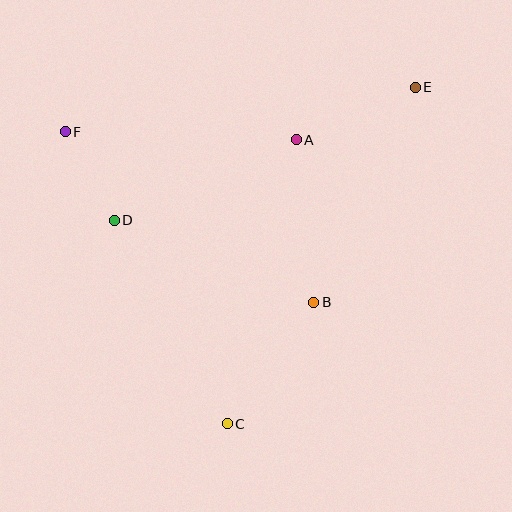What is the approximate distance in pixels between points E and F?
The distance between E and F is approximately 353 pixels.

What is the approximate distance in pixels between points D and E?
The distance between D and E is approximately 329 pixels.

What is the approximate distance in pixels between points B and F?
The distance between B and F is approximately 302 pixels.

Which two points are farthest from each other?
Points C and E are farthest from each other.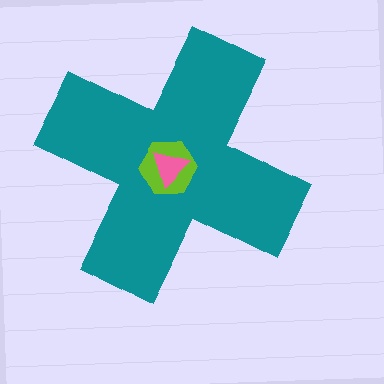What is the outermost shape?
The teal cross.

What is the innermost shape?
The pink triangle.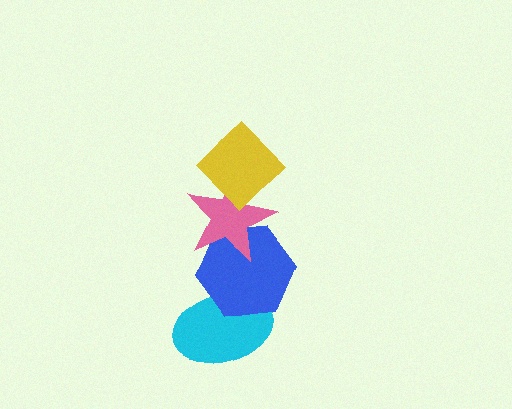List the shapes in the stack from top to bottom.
From top to bottom: the yellow diamond, the pink star, the blue hexagon, the cyan ellipse.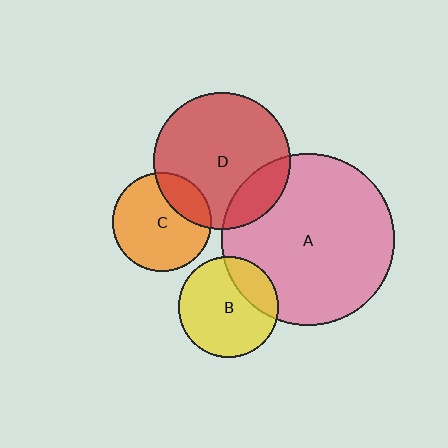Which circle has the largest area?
Circle A (pink).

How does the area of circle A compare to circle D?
Approximately 1.6 times.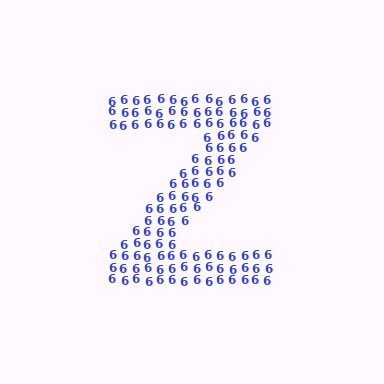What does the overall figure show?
The overall figure shows the letter Z.